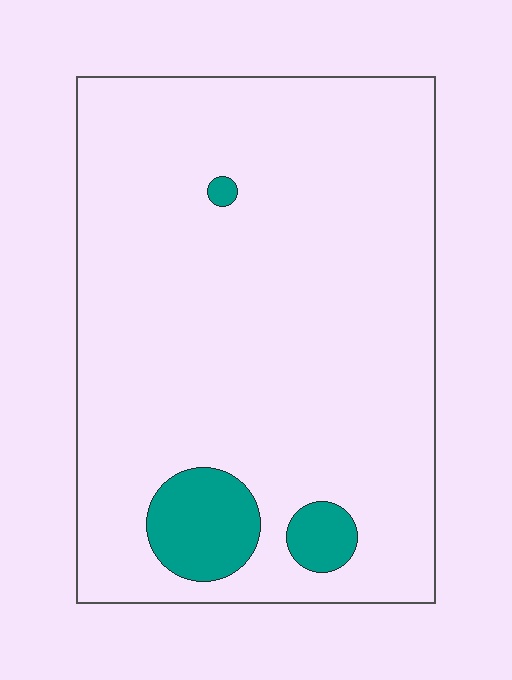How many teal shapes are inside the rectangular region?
3.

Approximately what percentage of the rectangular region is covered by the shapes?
Approximately 10%.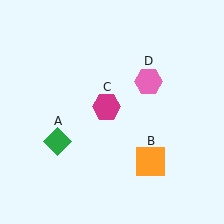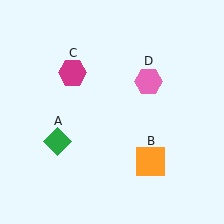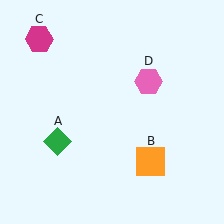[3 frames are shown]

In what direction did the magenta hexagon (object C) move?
The magenta hexagon (object C) moved up and to the left.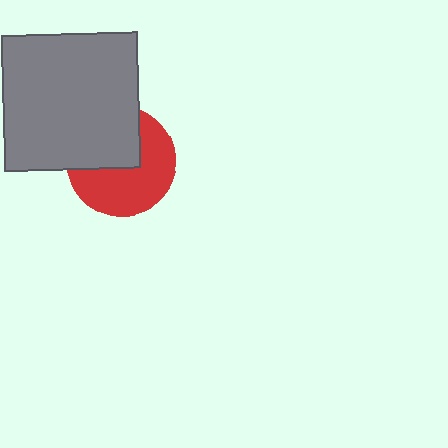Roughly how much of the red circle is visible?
About half of it is visible (roughly 58%).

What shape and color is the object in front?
The object in front is a gray square.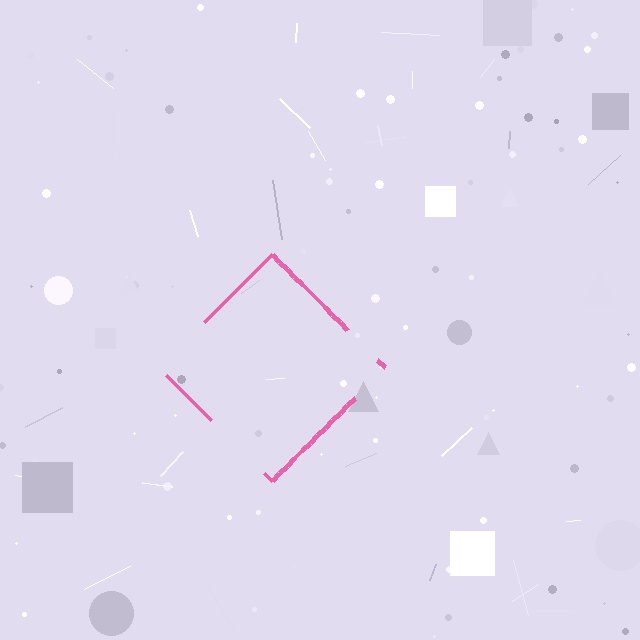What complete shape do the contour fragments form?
The contour fragments form a diamond.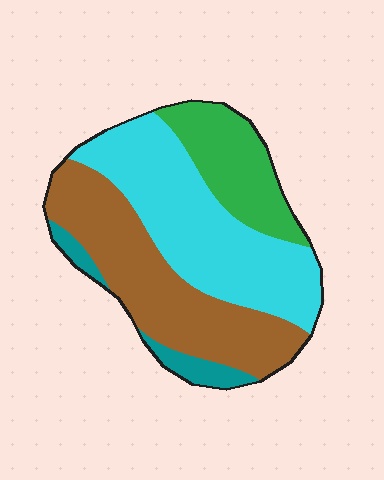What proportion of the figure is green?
Green covers 18% of the figure.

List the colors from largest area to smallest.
From largest to smallest: cyan, brown, green, teal.